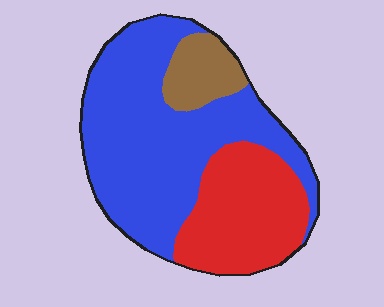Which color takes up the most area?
Blue, at roughly 60%.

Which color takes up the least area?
Brown, at roughly 10%.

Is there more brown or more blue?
Blue.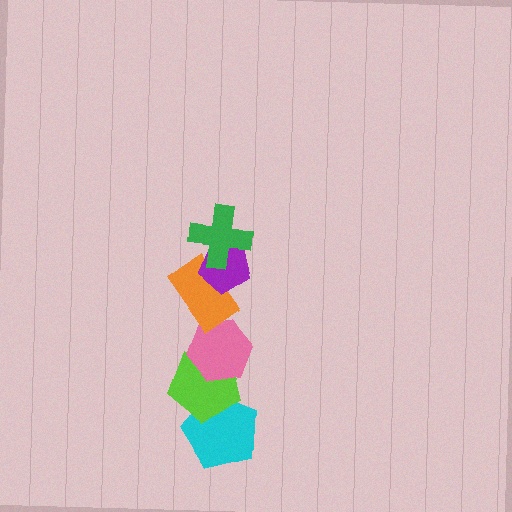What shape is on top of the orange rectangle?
The purple pentagon is on top of the orange rectangle.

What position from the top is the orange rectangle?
The orange rectangle is 3rd from the top.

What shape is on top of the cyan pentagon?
The lime pentagon is on top of the cyan pentagon.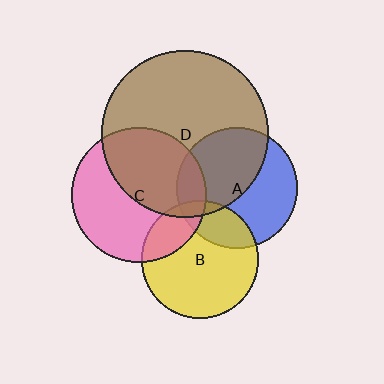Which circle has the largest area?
Circle D (brown).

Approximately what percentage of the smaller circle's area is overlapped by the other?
Approximately 15%.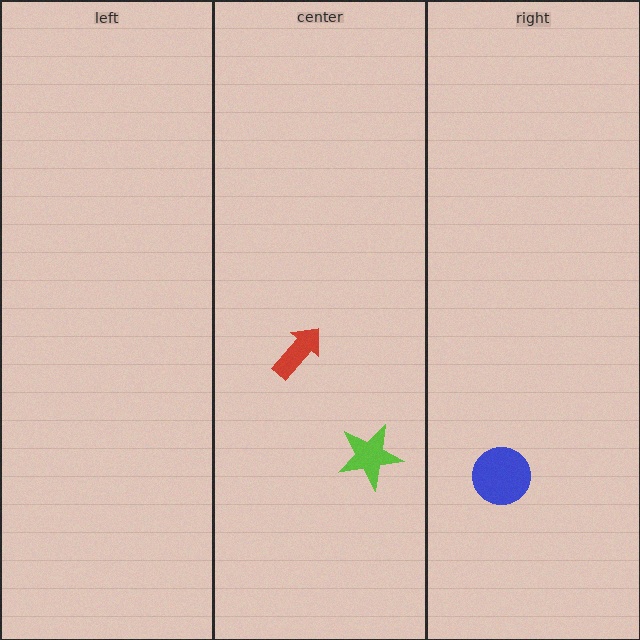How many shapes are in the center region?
2.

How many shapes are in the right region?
1.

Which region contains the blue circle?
The right region.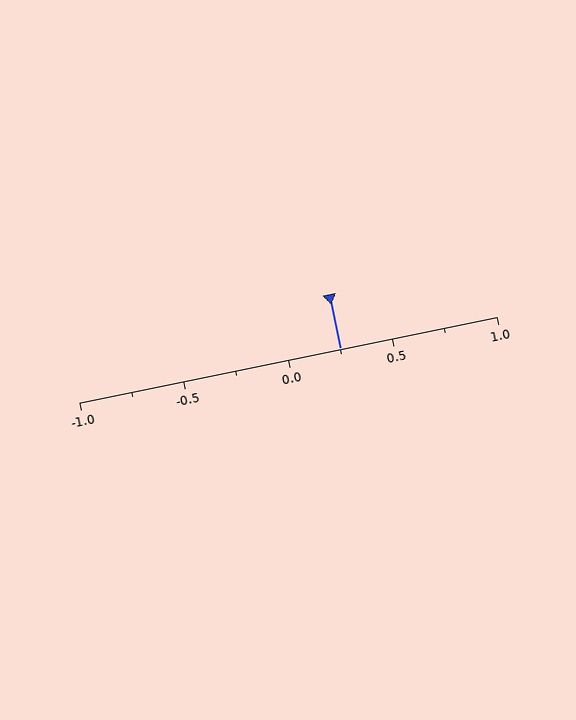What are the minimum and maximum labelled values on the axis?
The axis runs from -1.0 to 1.0.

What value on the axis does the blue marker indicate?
The marker indicates approximately 0.25.